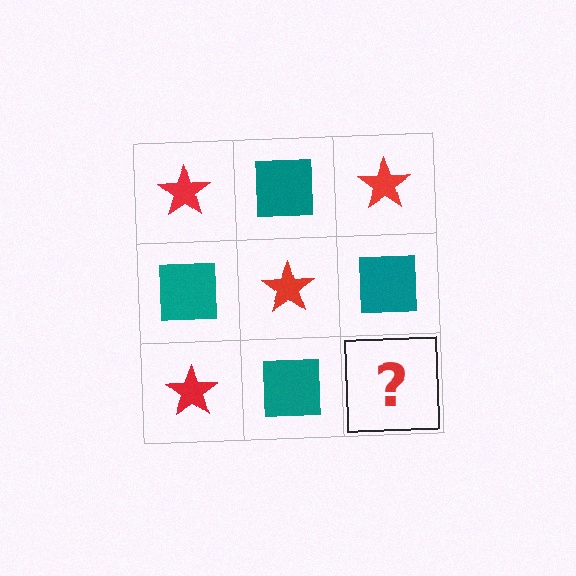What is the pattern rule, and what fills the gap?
The rule is that it alternates red star and teal square in a checkerboard pattern. The gap should be filled with a red star.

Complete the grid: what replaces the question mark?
The question mark should be replaced with a red star.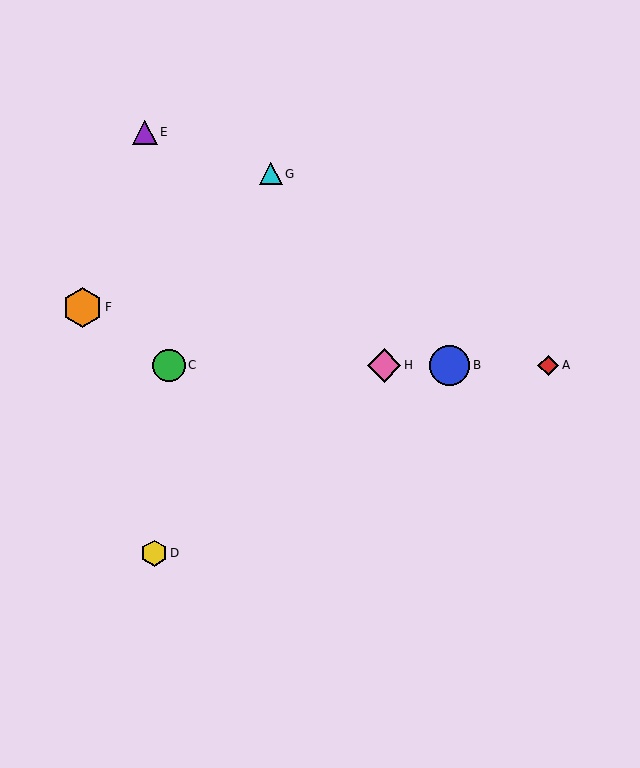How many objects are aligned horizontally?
4 objects (A, B, C, H) are aligned horizontally.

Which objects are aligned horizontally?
Objects A, B, C, H are aligned horizontally.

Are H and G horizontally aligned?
No, H is at y≈366 and G is at y≈174.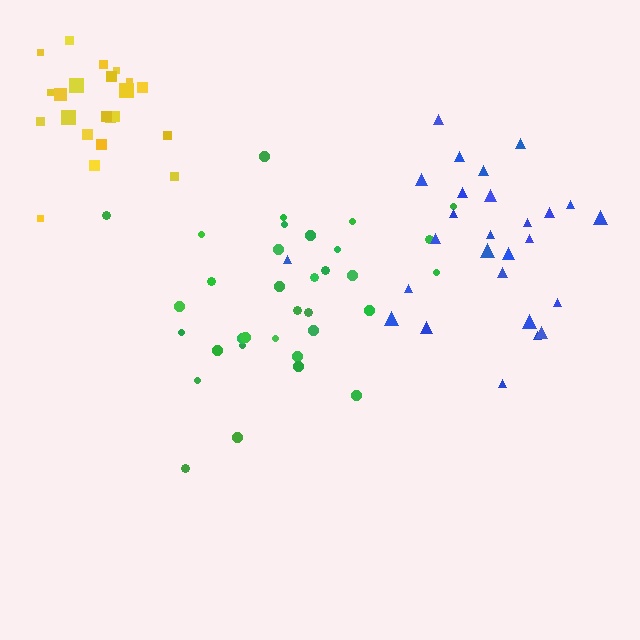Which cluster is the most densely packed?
Green.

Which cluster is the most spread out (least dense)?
Blue.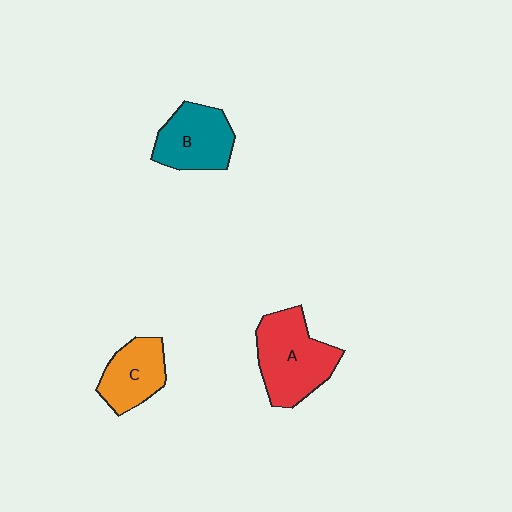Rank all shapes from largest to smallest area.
From largest to smallest: A (red), B (teal), C (orange).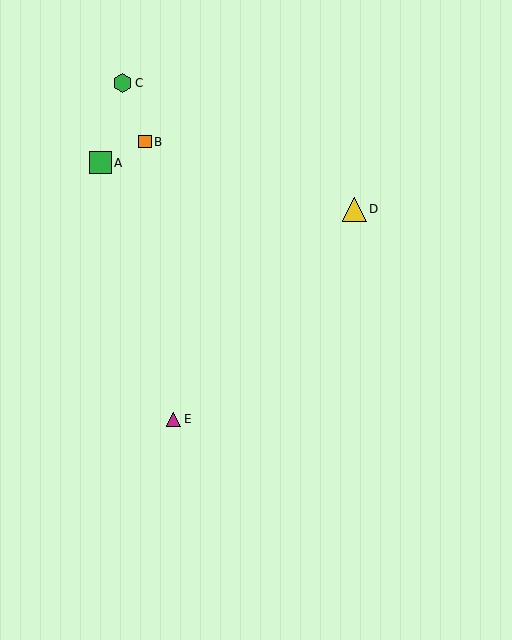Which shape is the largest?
The yellow triangle (labeled D) is the largest.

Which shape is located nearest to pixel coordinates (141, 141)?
The orange square (labeled B) at (145, 142) is nearest to that location.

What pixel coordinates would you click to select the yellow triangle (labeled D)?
Click at (354, 209) to select the yellow triangle D.